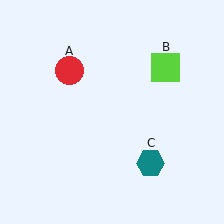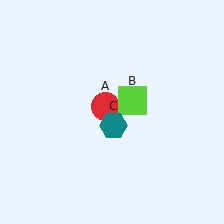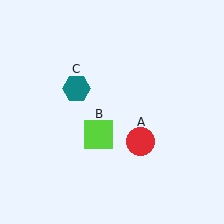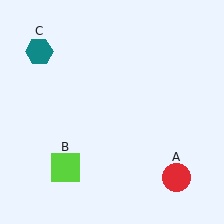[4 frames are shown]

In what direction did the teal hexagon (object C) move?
The teal hexagon (object C) moved up and to the left.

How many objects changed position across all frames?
3 objects changed position: red circle (object A), lime square (object B), teal hexagon (object C).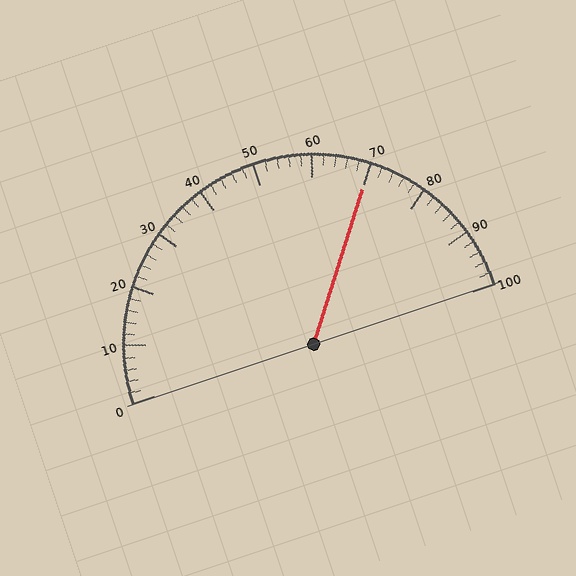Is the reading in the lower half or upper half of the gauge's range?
The reading is in the upper half of the range (0 to 100).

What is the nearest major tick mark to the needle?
The nearest major tick mark is 70.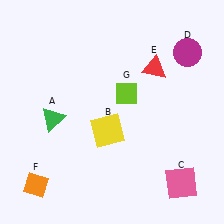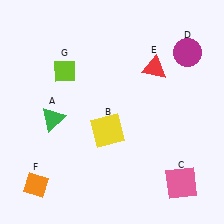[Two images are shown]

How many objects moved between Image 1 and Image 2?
1 object moved between the two images.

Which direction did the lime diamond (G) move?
The lime diamond (G) moved left.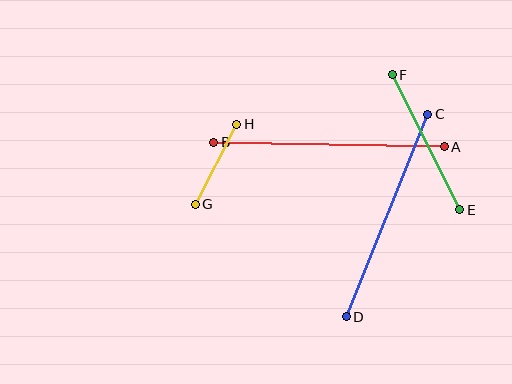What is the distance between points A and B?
The distance is approximately 230 pixels.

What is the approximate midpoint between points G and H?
The midpoint is at approximately (216, 164) pixels.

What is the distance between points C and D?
The distance is approximately 218 pixels.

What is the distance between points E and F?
The distance is approximately 151 pixels.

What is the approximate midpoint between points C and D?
The midpoint is at approximately (387, 215) pixels.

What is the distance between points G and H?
The distance is approximately 90 pixels.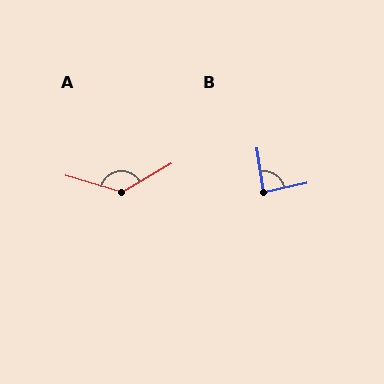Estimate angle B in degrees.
Approximately 87 degrees.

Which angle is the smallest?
B, at approximately 87 degrees.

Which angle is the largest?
A, at approximately 134 degrees.